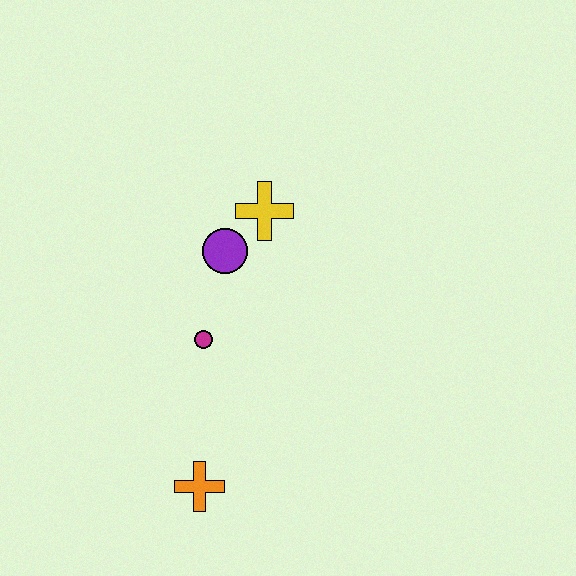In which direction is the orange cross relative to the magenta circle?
The orange cross is below the magenta circle.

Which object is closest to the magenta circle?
The purple circle is closest to the magenta circle.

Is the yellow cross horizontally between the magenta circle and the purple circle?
No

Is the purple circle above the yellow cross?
No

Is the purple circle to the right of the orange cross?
Yes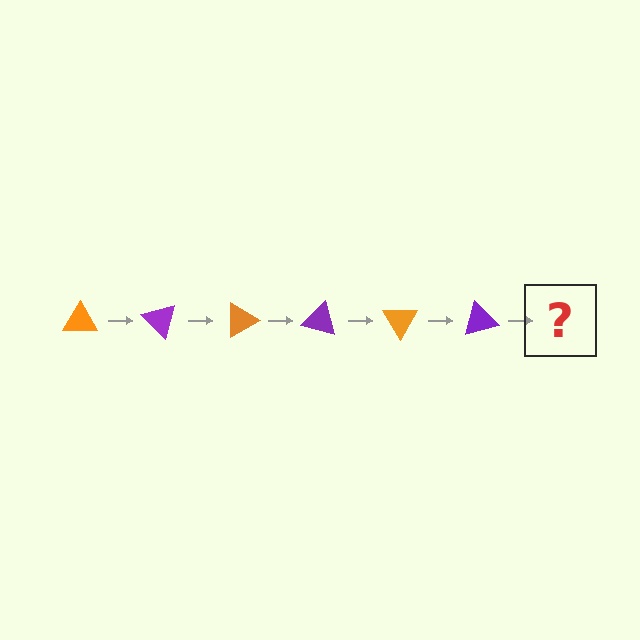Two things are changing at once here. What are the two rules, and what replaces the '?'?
The two rules are that it rotates 45 degrees each step and the color cycles through orange and purple. The '?' should be an orange triangle, rotated 270 degrees from the start.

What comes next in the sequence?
The next element should be an orange triangle, rotated 270 degrees from the start.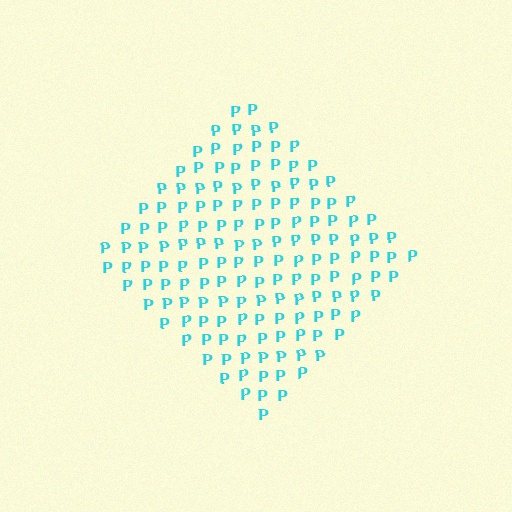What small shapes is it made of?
It is made of small letter P's.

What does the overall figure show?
The overall figure shows a diamond.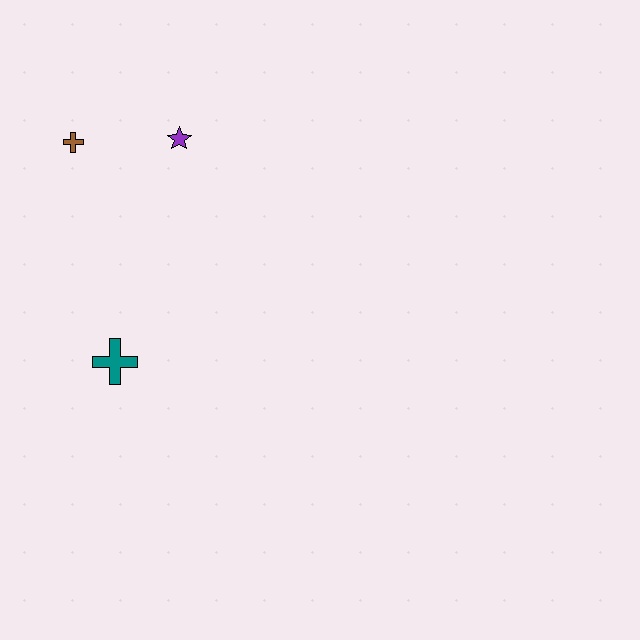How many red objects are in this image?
There are no red objects.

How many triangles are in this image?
There are no triangles.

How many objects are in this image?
There are 3 objects.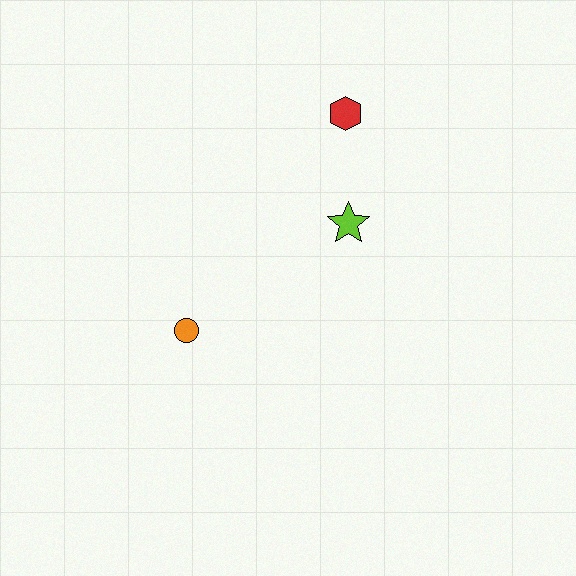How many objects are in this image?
There are 3 objects.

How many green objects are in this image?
There are no green objects.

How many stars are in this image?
There is 1 star.